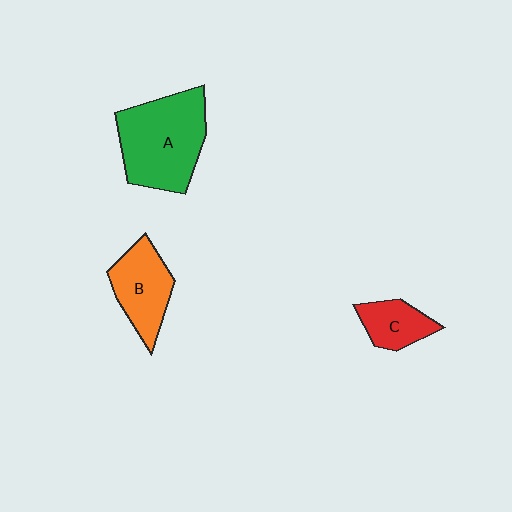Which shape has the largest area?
Shape A (green).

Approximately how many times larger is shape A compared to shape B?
Approximately 1.6 times.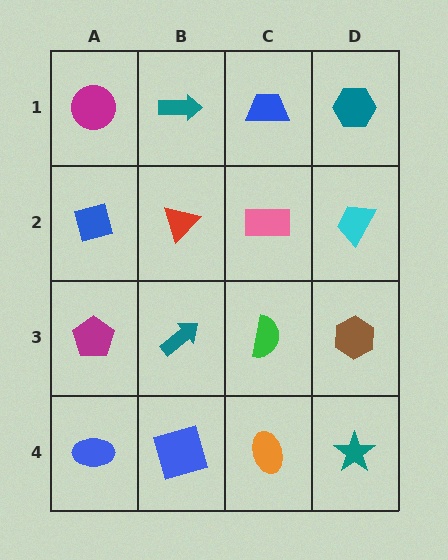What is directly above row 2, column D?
A teal hexagon.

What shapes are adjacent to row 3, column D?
A cyan trapezoid (row 2, column D), a teal star (row 4, column D), a green semicircle (row 3, column C).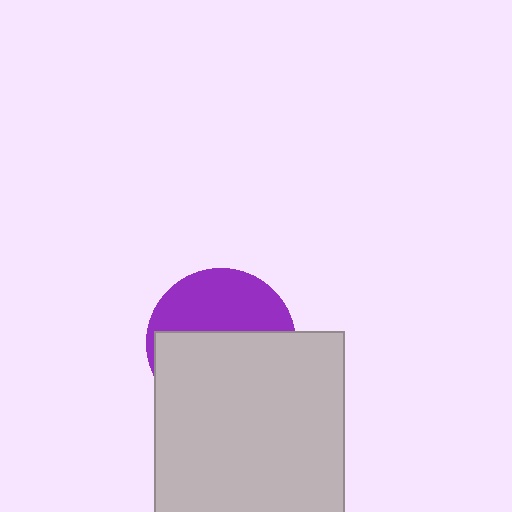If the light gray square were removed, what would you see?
You would see the complete purple circle.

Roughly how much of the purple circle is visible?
A small part of it is visible (roughly 42%).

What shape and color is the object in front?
The object in front is a light gray square.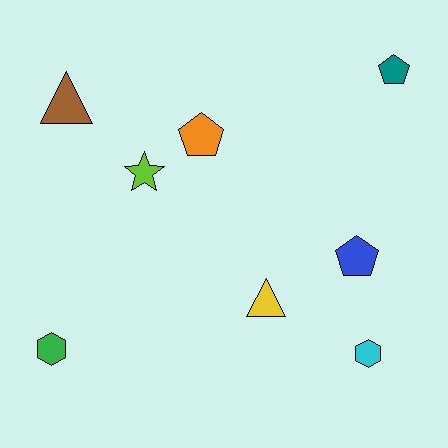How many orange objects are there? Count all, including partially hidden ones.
There is 1 orange object.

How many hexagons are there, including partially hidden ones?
There are 2 hexagons.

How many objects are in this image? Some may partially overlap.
There are 8 objects.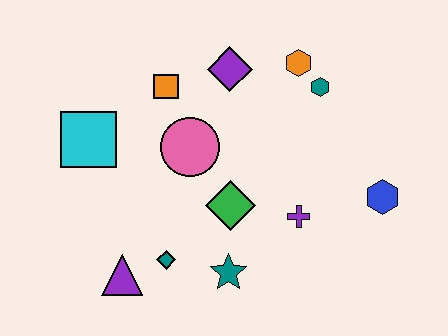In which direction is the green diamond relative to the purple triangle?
The green diamond is to the right of the purple triangle.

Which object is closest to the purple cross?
The green diamond is closest to the purple cross.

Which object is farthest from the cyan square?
The blue hexagon is farthest from the cyan square.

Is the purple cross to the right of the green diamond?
Yes